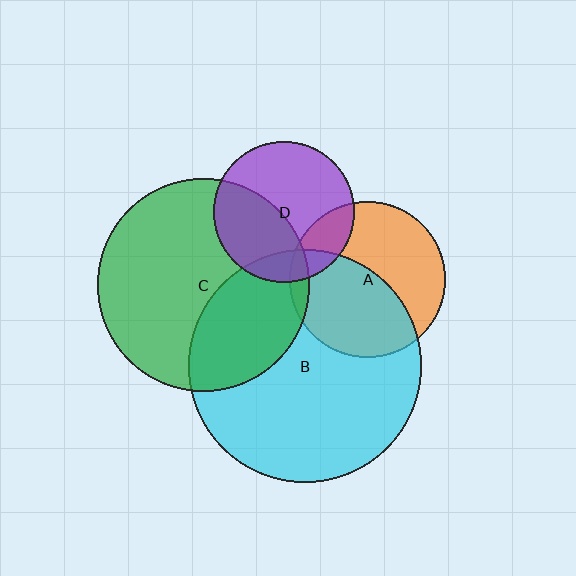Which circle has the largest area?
Circle B (cyan).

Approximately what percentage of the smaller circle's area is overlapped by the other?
Approximately 20%.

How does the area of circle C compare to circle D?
Approximately 2.3 times.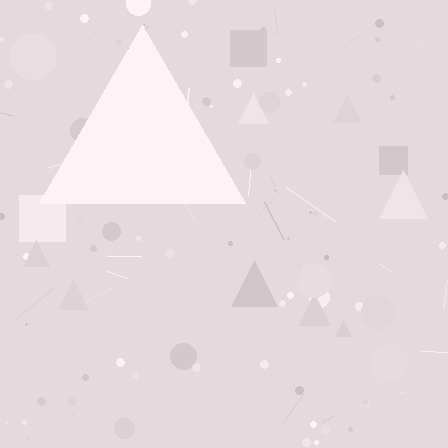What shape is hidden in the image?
A triangle is hidden in the image.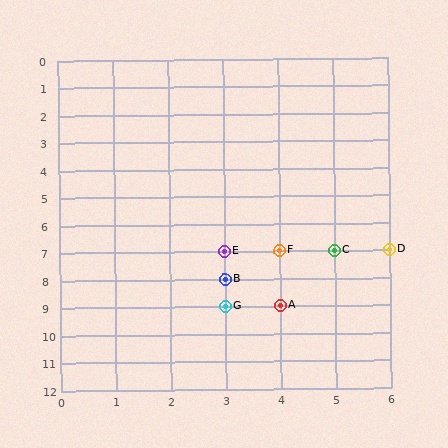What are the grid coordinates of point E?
Point E is at grid coordinates (3, 7).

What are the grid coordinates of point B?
Point B is at grid coordinates (3, 8).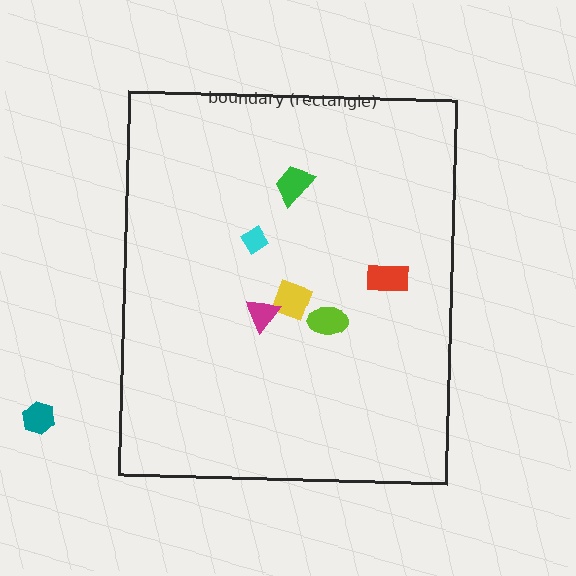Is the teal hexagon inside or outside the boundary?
Outside.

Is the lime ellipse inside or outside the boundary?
Inside.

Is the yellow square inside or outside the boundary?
Inside.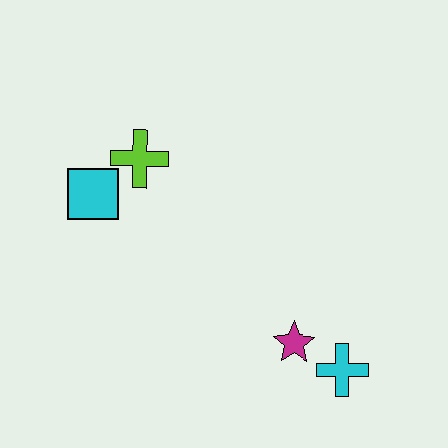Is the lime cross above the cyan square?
Yes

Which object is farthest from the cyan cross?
The cyan square is farthest from the cyan cross.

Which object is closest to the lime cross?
The cyan square is closest to the lime cross.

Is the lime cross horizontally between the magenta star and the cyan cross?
No